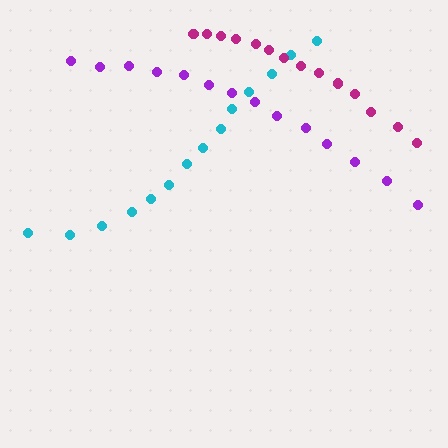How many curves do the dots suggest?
There are 3 distinct paths.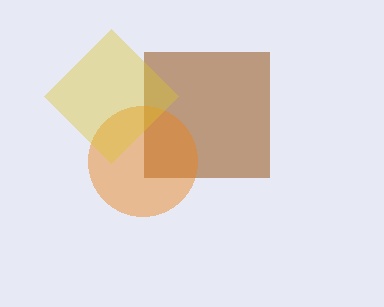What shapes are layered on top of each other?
The layered shapes are: a brown square, an orange circle, a yellow diamond.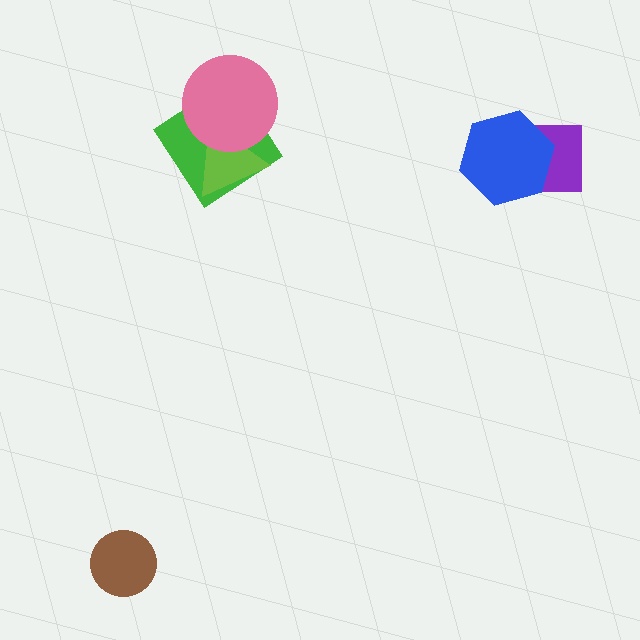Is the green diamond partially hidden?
Yes, it is partially covered by another shape.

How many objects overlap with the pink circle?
2 objects overlap with the pink circle.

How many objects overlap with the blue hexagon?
1 object overlaps with the blue hexagon.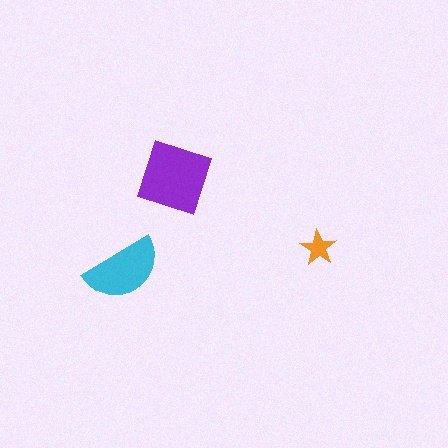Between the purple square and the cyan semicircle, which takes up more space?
The purple square.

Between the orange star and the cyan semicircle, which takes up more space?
The cyan semicircle.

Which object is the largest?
The purple square.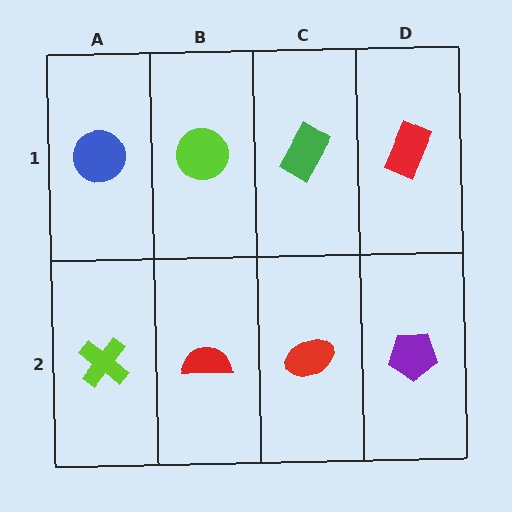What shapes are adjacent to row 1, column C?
A red ellipse (row 2, column C), a lime circle (row 1, column B), a red rectangle (row 1, column D).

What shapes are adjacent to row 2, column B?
A lime circle (row 1, column B), a lime cross (row 2, column A), a red ellipse (row 2, column C).